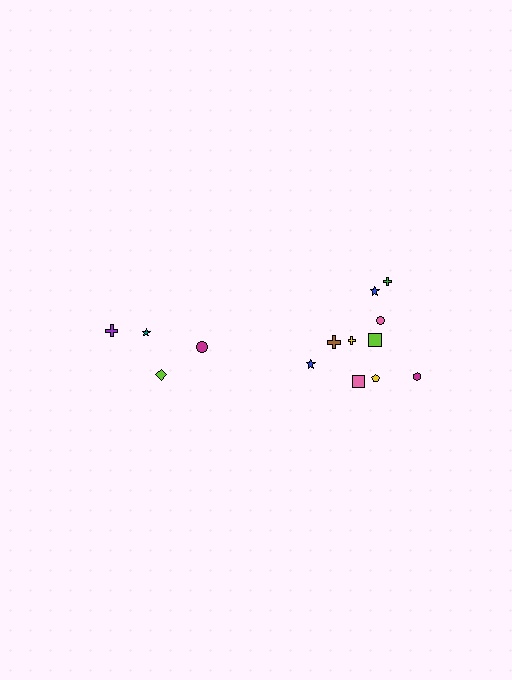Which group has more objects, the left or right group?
The right group.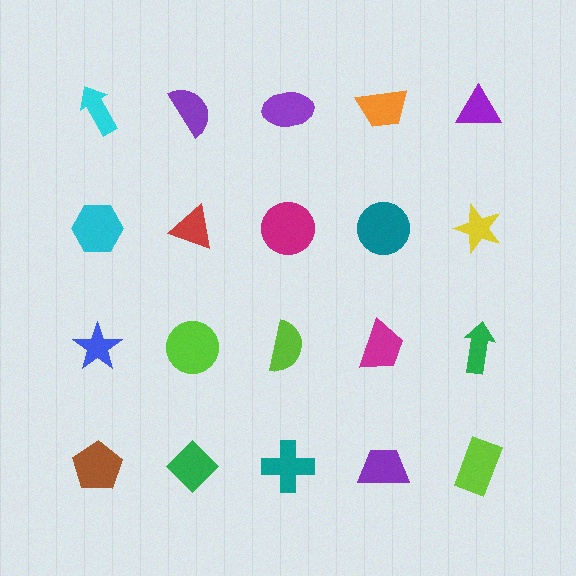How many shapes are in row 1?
5 shapes.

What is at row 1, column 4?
An orange trapezoid.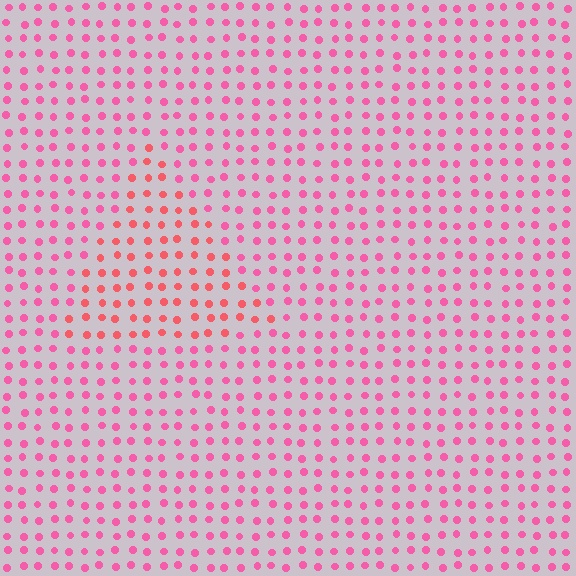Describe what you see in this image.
The image is filled with small pink elements in a uniform arrangement. A triangle-shaped region is visible where the elements are tinted to a slightly different hue, forming a subtle color boundary.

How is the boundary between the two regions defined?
The boundary is defined purely by a slight shift in hue (about 26 degrees). Spacing, size, and orientation are identical on both sides.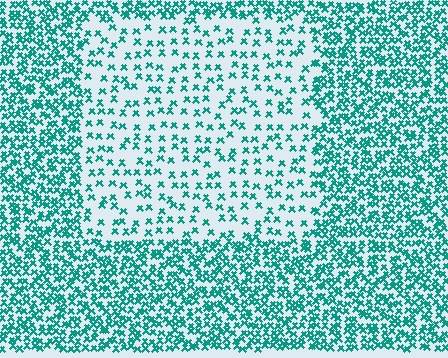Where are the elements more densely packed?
The elements are more densely packed outside the rectangle boundary.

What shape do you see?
I see a rectangle.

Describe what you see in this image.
The image contains small teal elements arranged at two different densities. A rectangle-shaped region is visible where the elements are less densely packed than the surrounding area.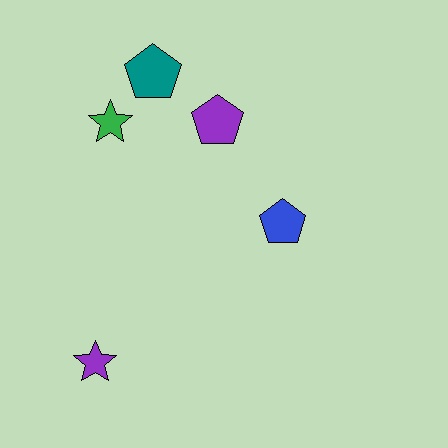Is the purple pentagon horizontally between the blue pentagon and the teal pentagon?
Yes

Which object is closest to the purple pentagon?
The teal pentagon is closest to the purple pentagon.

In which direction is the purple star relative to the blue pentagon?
The purple star is to the left of the blue pentagon.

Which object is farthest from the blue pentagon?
The purple star is farthest from the blue pentagon.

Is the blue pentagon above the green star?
No